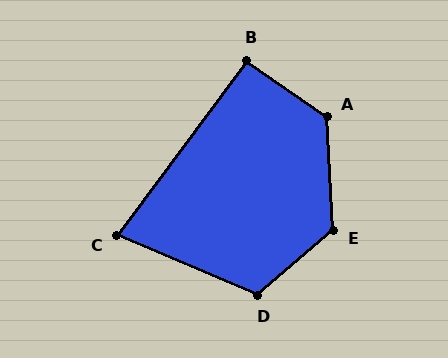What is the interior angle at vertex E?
Approximately 127 degrees (obtuse).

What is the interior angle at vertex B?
Approximately 92 degrees (approximately right).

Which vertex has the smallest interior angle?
C, at approximately 77 degrees.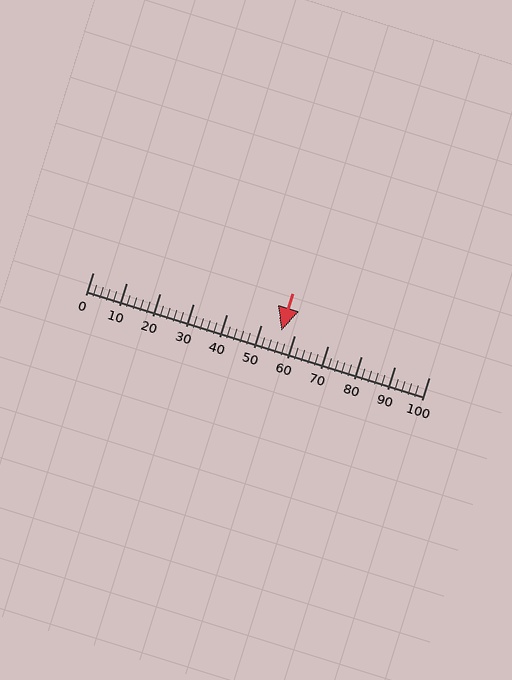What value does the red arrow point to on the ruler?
The red arrow points to approximately 56.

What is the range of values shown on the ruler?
The ruler shows values from 0 to 100.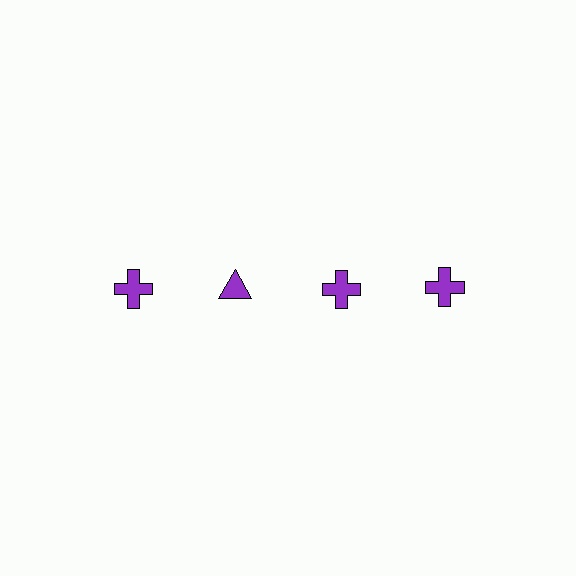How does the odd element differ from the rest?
It has a different shape: triangle instead of cross.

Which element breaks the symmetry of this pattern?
The purple triangle in the top row, second from left column breaks the symmetry. All other shapes are purple crosses.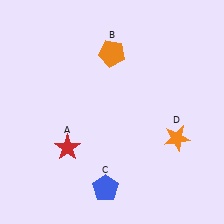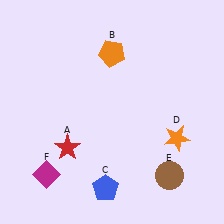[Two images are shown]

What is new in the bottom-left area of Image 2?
A magenta diamond (F) was added in the bottom-left area of Image 2.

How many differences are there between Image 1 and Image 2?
There are 2 differences between the two images.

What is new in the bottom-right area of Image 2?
A brown circle (E) was added in the bottom-right area of Image 2.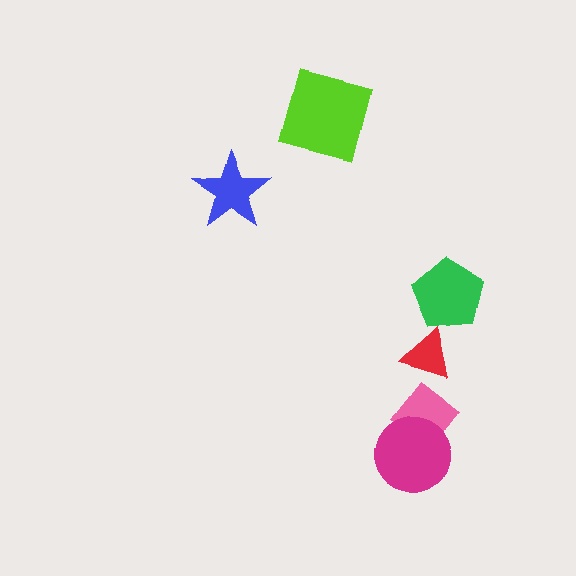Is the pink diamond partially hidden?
Yes, it is partially covered by another shape.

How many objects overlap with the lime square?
0 objects overlap with the lime square.